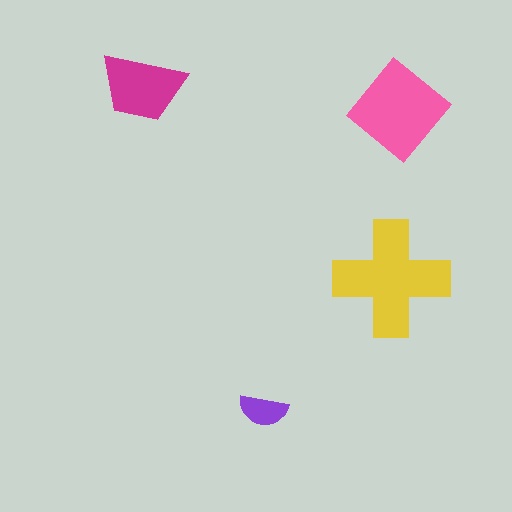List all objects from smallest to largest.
The purple semicircle, the magenta trapezoid, the pink diamond, the yellow cross.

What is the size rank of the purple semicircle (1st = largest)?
4th.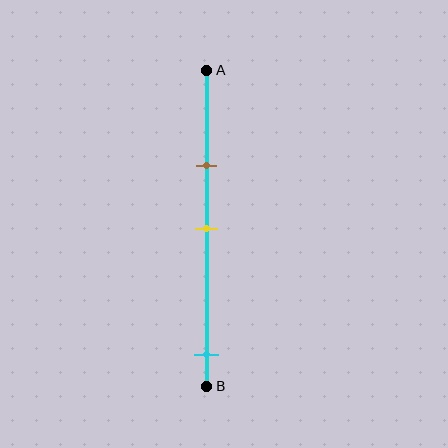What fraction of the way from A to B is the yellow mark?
The yellow mark is approximately 50% (0.5) of the way from A to B.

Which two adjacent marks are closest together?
The brown and yellow marks are the closest adjacent pair.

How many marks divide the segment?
There are 3 marks dividing the segment.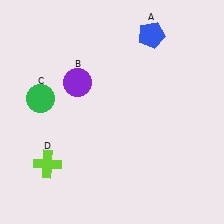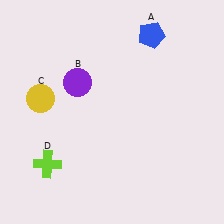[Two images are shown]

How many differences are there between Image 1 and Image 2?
There is 1 difference between the two images.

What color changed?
The circle (C) changed from green in Image 1 to yellow in Image 2.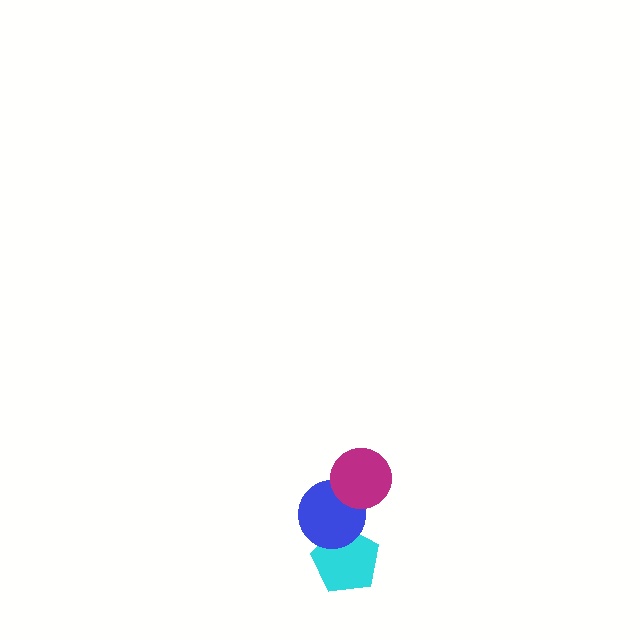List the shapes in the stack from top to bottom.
From top to bottom: the magenta circle, the blue circle, the cyan pentagon.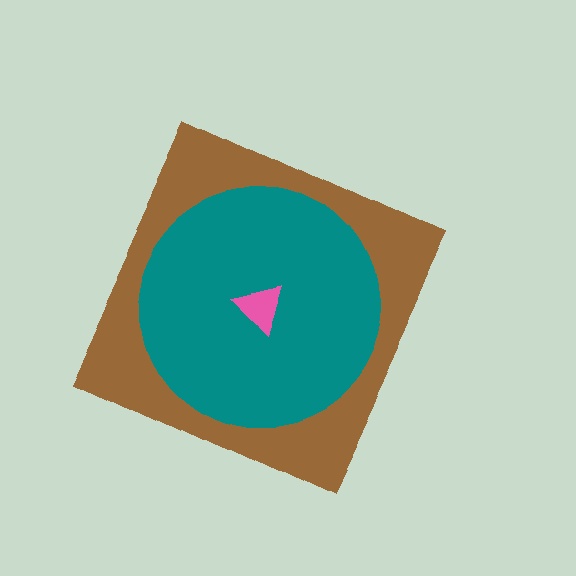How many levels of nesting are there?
3.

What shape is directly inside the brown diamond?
The teal circle.